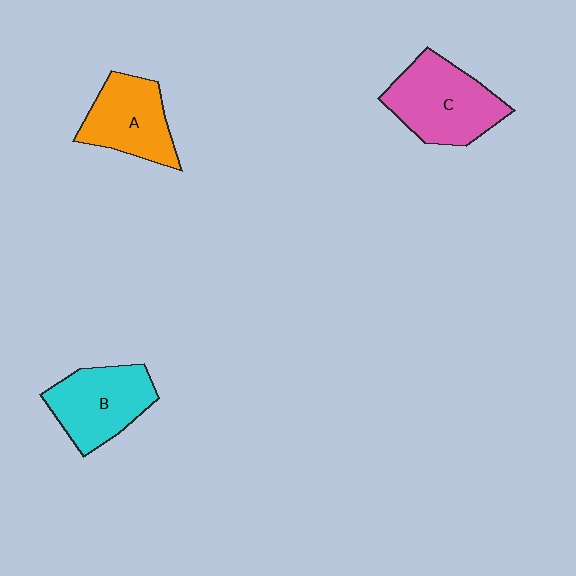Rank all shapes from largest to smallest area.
From largest to smallest: C (pink), B (cyan), A (orange).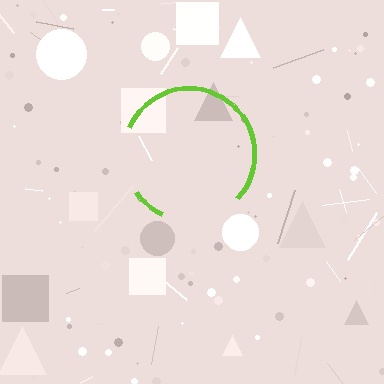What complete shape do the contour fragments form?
The contour fragments form a circle.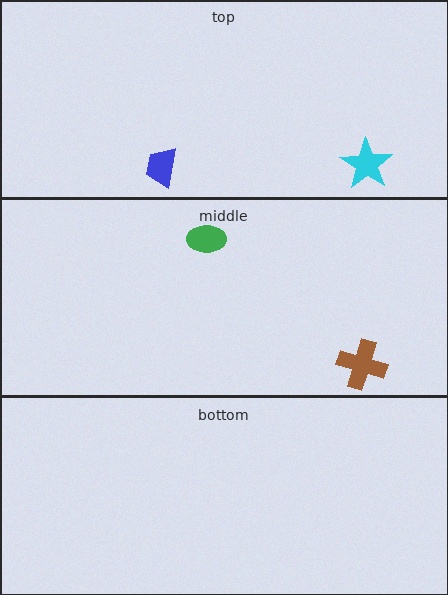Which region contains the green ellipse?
The middle region.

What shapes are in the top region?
The blue trapezoid, the cyan star.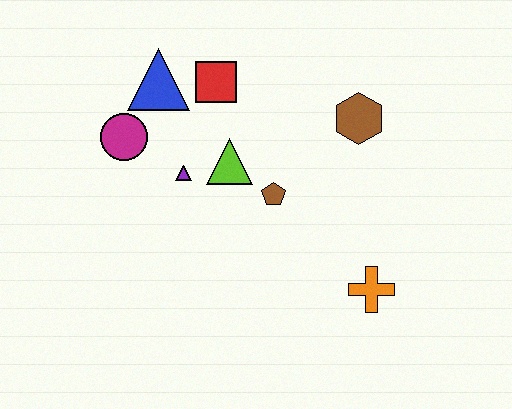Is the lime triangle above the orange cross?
Yes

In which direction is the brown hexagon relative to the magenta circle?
The brown hexagon is to the right of the magenta circle.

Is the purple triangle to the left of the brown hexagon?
Yes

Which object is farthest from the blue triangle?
The orange cross is farthest from the blue triangle.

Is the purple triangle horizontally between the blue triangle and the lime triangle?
Yes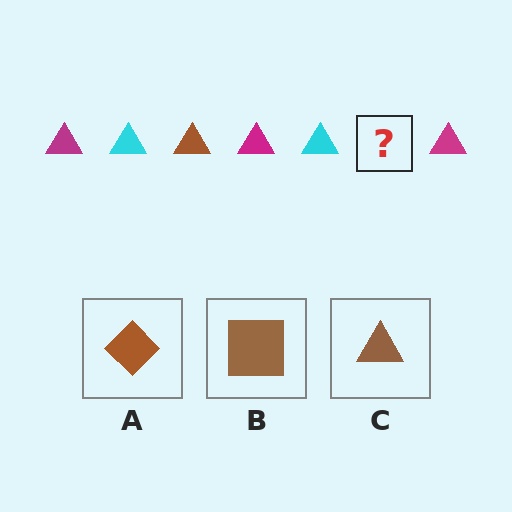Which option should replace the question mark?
Option C.